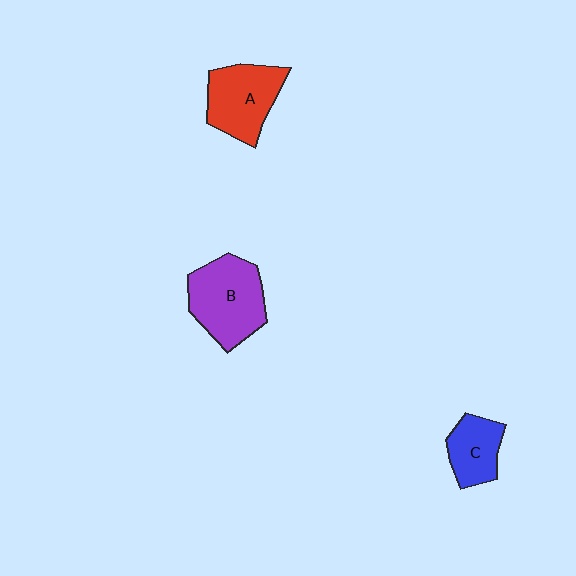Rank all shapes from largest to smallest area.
From largest to smallest: B (purple), A (red), C (blue).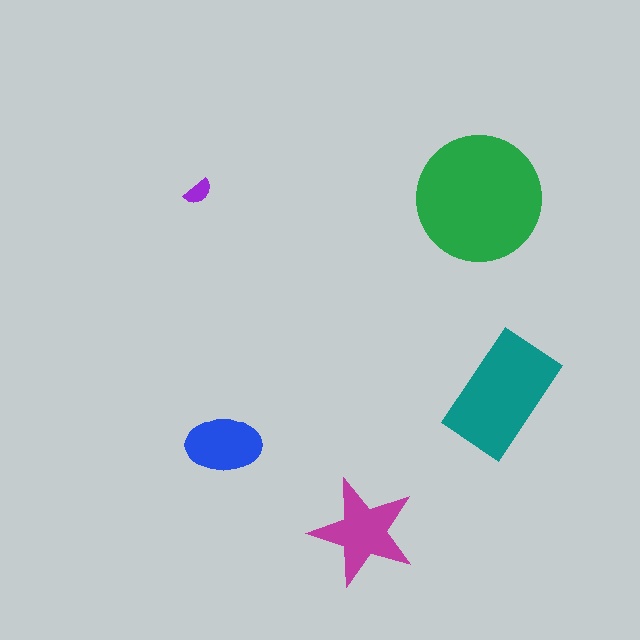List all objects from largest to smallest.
The green circle, the teal rectangle, the magenta star, the blue ellipse, the purple semicircle.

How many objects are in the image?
There are 5 objects in the image.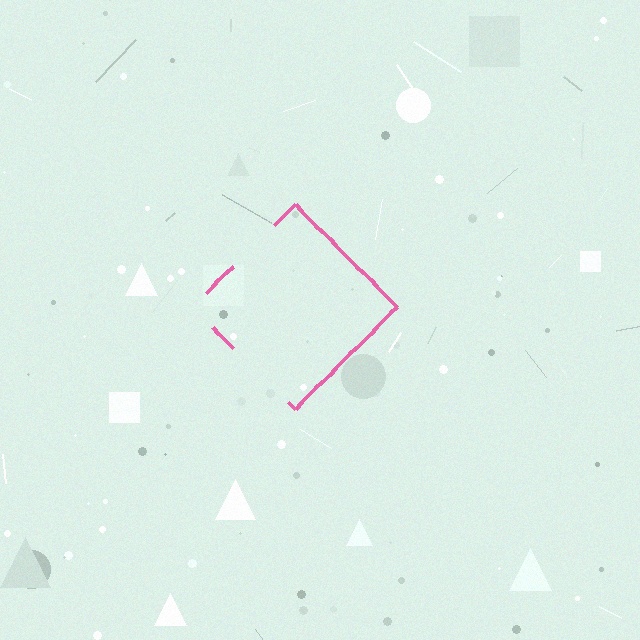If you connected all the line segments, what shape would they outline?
They would outline a diamond.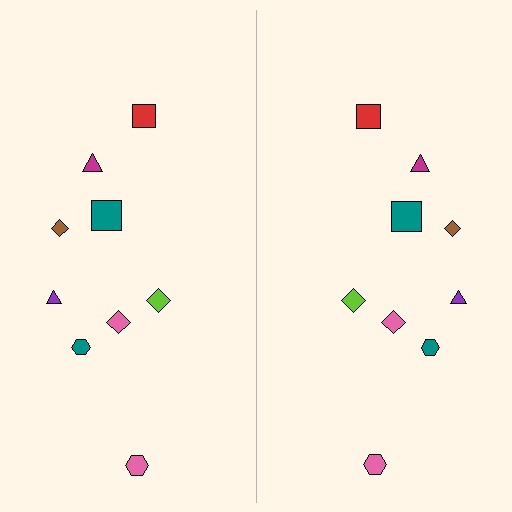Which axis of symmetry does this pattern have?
The pattern has a vertical axis of symmetry running through the center of the image.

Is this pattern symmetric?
Yes, this pattern has bilateral (reflection) symmetry.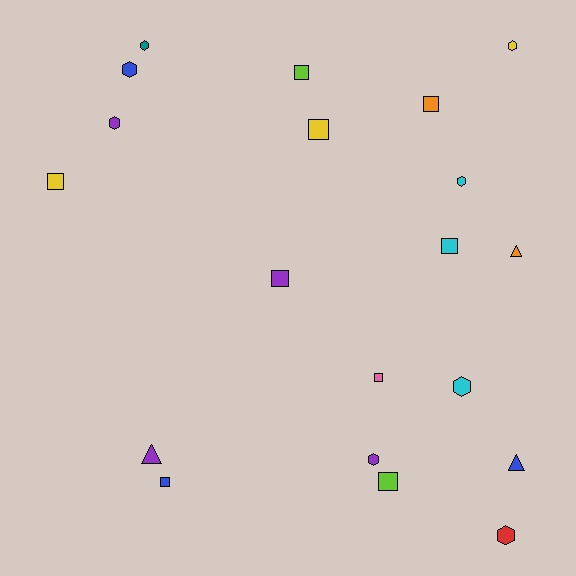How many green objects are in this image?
There are no green objects.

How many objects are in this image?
There are 20 objects.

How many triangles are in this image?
There are 3 triangles.